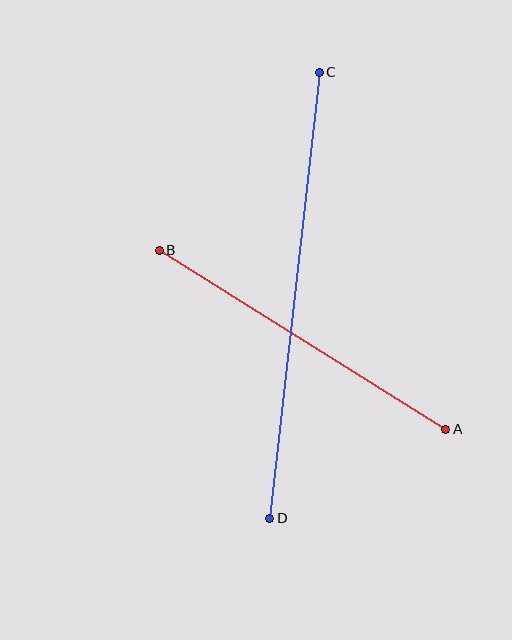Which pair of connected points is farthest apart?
Points C and D are farthest apart.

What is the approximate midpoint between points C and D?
The midpoint is at approximately (294, 295) pixels.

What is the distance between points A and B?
The distance is approximately 338 pixels.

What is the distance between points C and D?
The distance is approximately 449 pixels.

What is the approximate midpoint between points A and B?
The midpoint is at approximately (302, 340) pixels.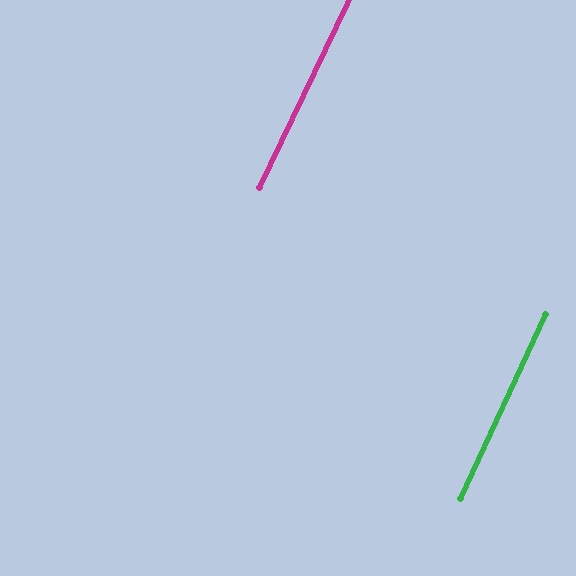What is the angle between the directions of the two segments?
Approximately 1 degree.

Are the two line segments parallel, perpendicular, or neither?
Parallel — their directions differ by only 0.6°.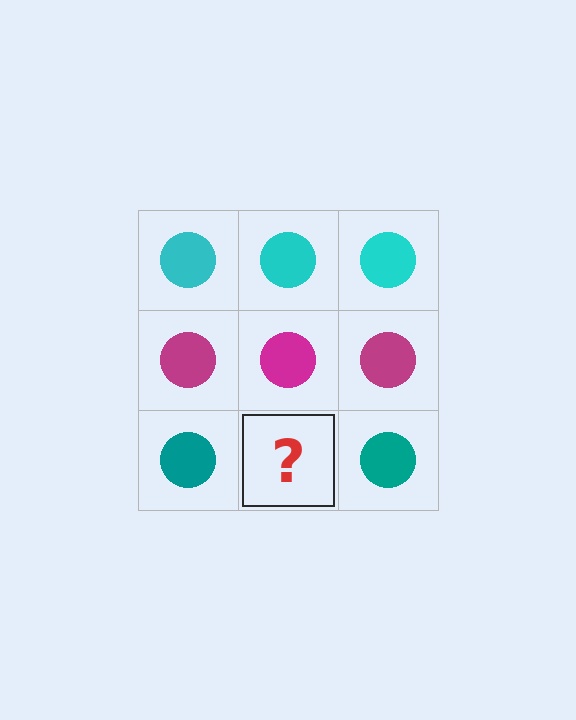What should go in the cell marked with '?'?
The missing cell should contain a teal circle.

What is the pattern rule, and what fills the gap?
The rule is that each row has a consistent color. The gap should be filled with a teal circle.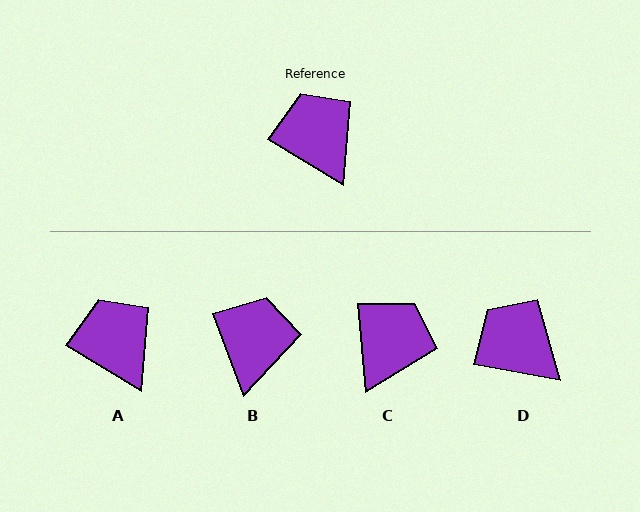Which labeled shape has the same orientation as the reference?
A.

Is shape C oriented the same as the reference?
No, it is off by about 54 degrees.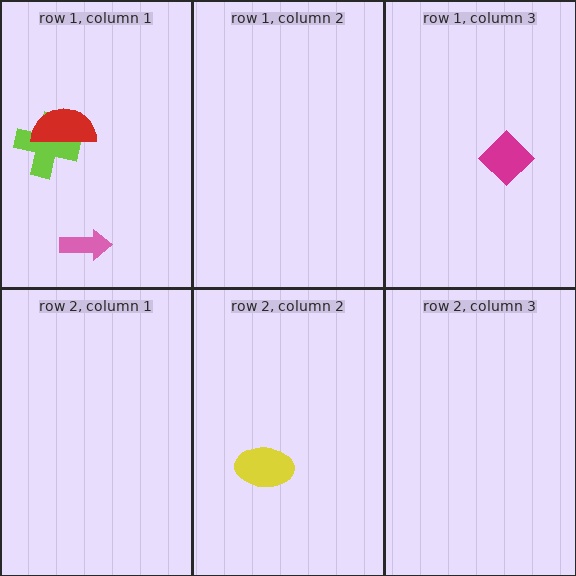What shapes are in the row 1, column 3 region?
The magenta diamond.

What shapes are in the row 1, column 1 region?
The lime cross, the red semicircle, the pink arrow.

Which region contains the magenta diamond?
The row 1, column 3 region.